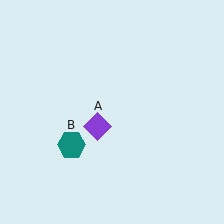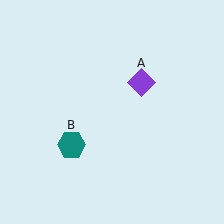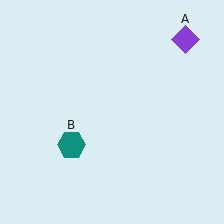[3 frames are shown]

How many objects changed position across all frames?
1 object changed position: purple diamond (object A).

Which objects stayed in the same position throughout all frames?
Teal hexagon (object B) remained stationary.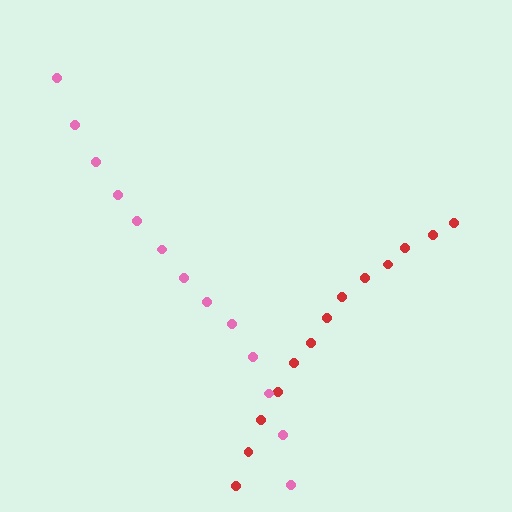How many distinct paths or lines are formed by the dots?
There are 2 distinct paths.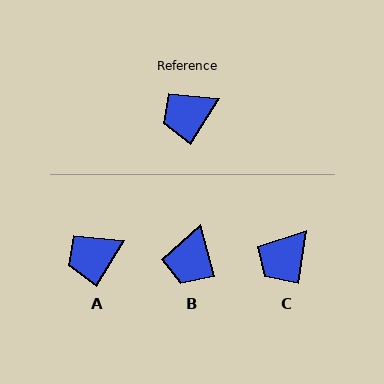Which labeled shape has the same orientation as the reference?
A.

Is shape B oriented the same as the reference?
No, it is off by about 48 degrees.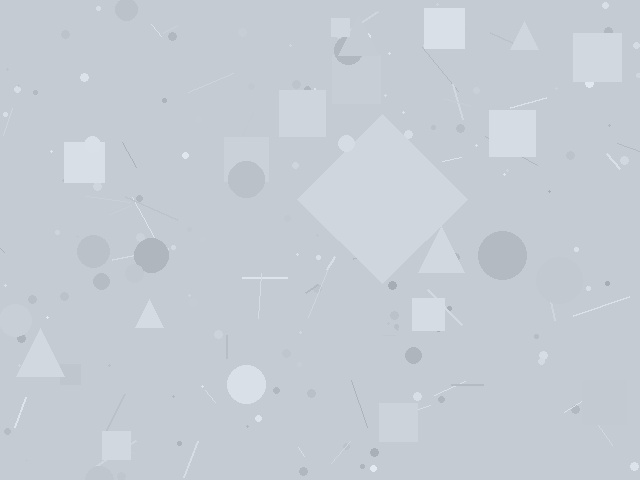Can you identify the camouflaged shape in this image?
The camouflaged shape is a diamond.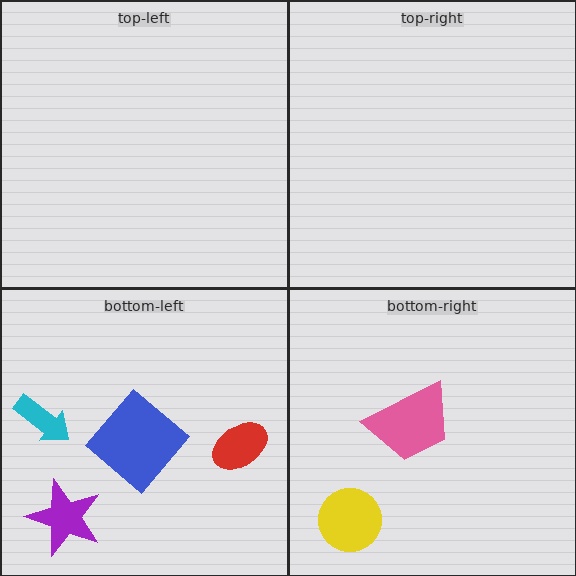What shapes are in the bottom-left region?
The red ellipse, the cyan arrow, the blue diamond, the purple star.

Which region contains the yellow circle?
The bottom-right region.